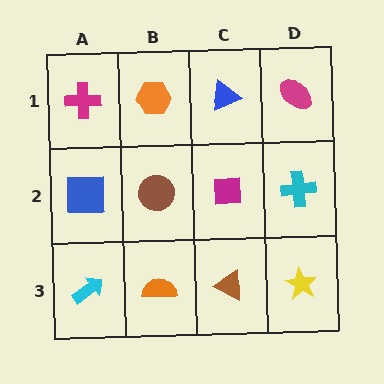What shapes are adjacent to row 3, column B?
A brown circle (row 2, column B), a cyan arrow (row 3, column A), a brown triangle (row 3, column C).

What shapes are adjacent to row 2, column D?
A magenta ellipse (row 1, column D), a yellow star (row 3, column D), a magenta square (row 2, column C).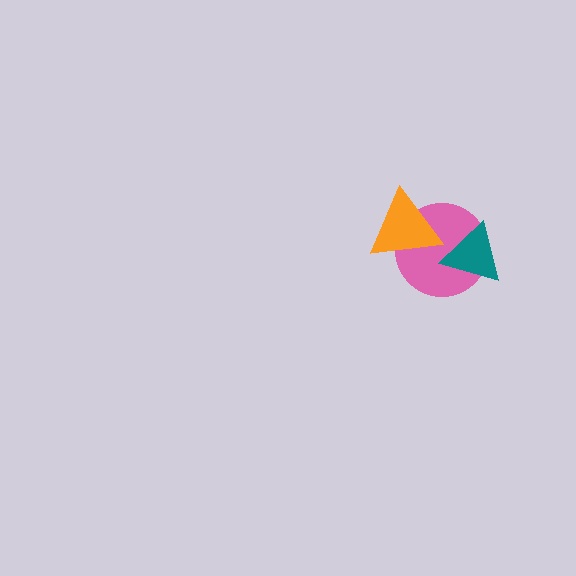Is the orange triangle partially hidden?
No, no other shape covers it.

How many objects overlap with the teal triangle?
1 object overlaps with the teal triangle.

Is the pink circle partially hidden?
Yes, it is partially covered by another shape.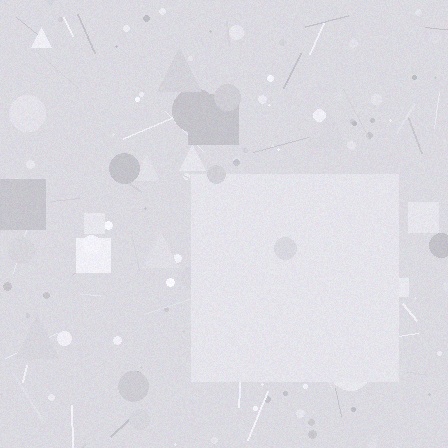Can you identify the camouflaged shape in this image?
The camouflaged shape is a square.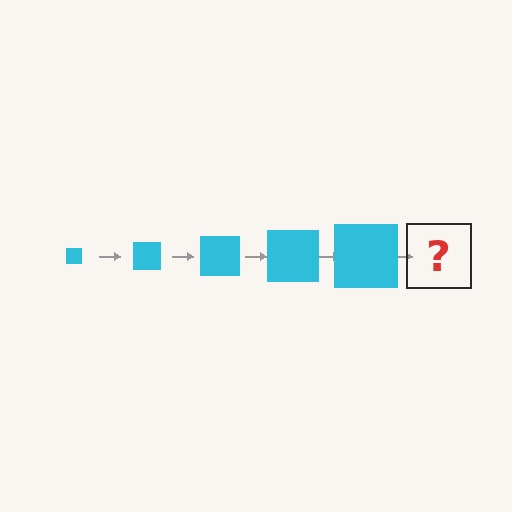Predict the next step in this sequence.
The next step is a cyan square, larger than the previous one.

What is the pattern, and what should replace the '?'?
The pattern is that the square gets progressively larger each step. The '?' should be a cyan square, larger than the previous one.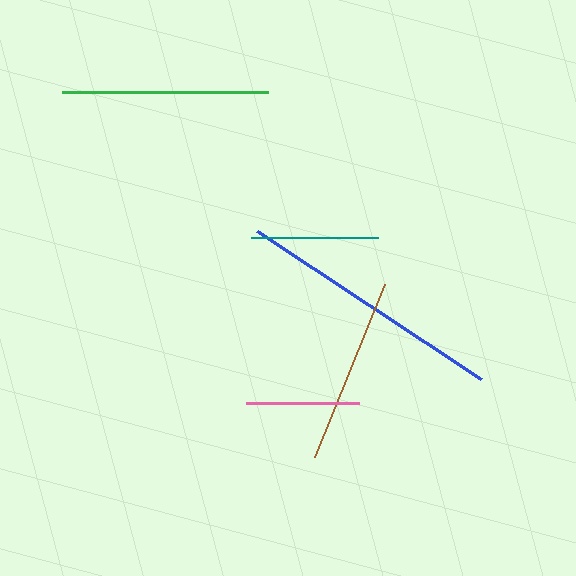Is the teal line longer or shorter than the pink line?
The teal line is longer than the pink line.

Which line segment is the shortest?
The pink line is the shortest at approximately 113 pixels.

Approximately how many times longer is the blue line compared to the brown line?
The blue line is approximately 1.4 times the length of the brown line.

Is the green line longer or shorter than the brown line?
The green line is longer than the brown line.